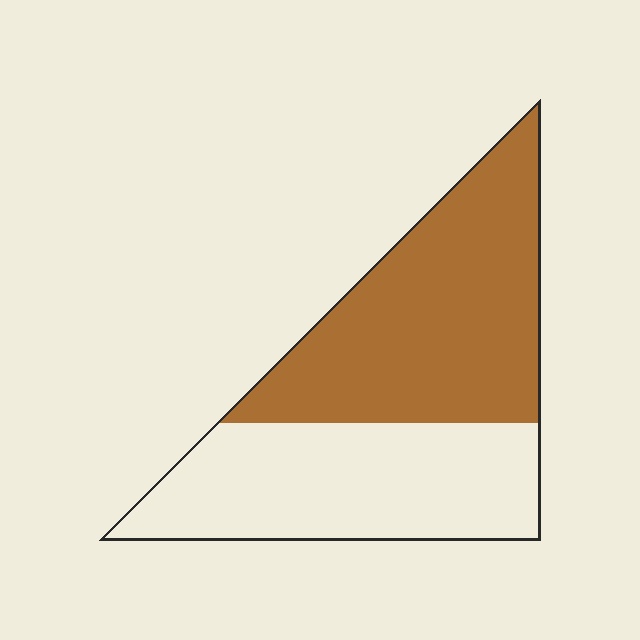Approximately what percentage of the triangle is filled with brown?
Approximately 55%.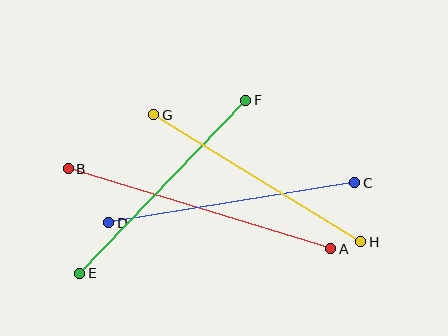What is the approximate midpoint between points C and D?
The midpoint is at approximately (232, 203) pixels.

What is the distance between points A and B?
The distance is approximately 274 pixels.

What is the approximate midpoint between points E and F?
The midpoint is at approximately (163, 187) pixels.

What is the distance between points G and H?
The distance is approximately 243 pixels.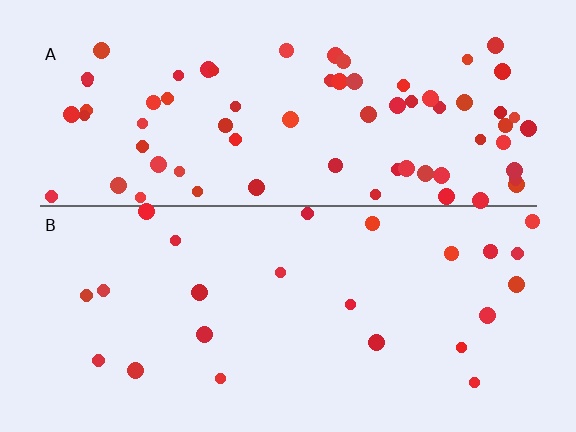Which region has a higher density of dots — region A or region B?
A (the top).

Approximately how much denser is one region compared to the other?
Approximately 2.9× — region A over region B.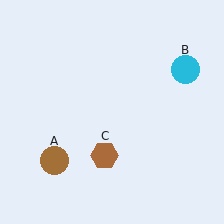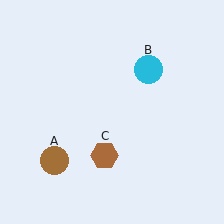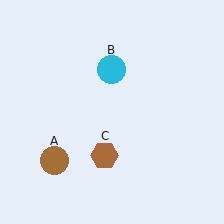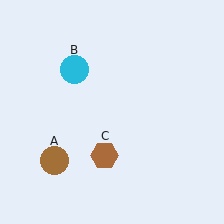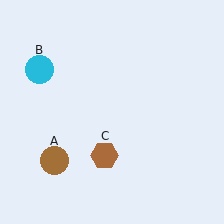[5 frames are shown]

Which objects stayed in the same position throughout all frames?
Brown circle (object A) and brown hexagon (object C) remained stationary.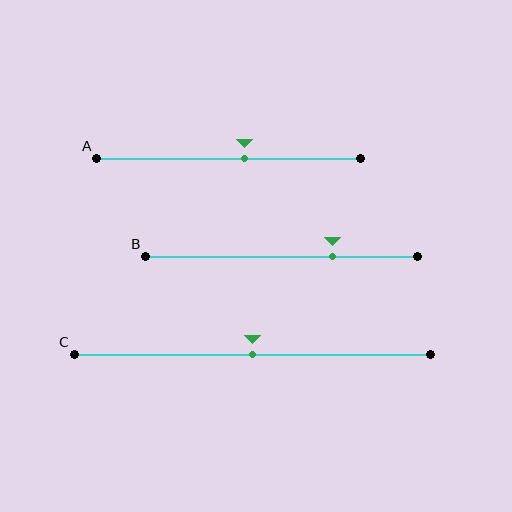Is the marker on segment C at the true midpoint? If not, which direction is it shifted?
Yes, the marker on segment C is at the true midpoint.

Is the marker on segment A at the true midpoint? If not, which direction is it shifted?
No, the marker on segment A is shifted to the right by about 6% of the segment length.